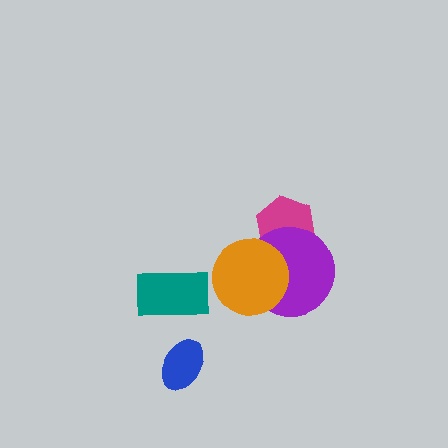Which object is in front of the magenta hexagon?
The purple circle is in front of the magenta hexagon.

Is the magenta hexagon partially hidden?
Yes, it is partially covered by another shape.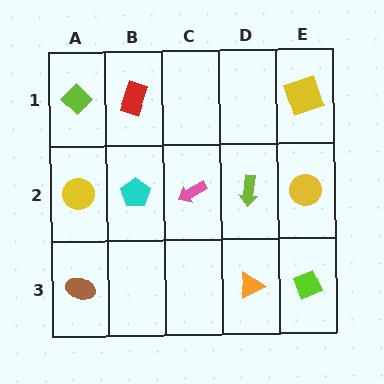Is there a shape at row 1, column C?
No, that cell is empty.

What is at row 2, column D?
A lime arrow.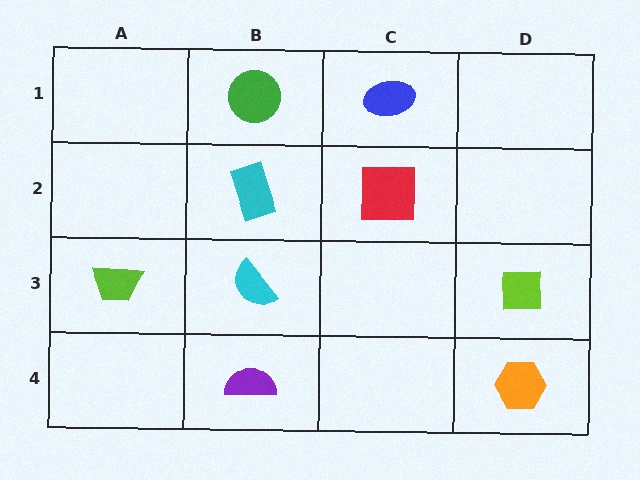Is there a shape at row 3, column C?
No, that cell is empty.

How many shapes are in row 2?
2 shapes.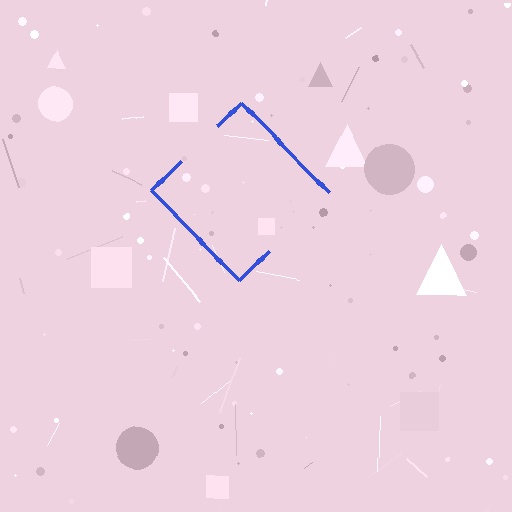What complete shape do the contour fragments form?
The contour fragments form a diamond.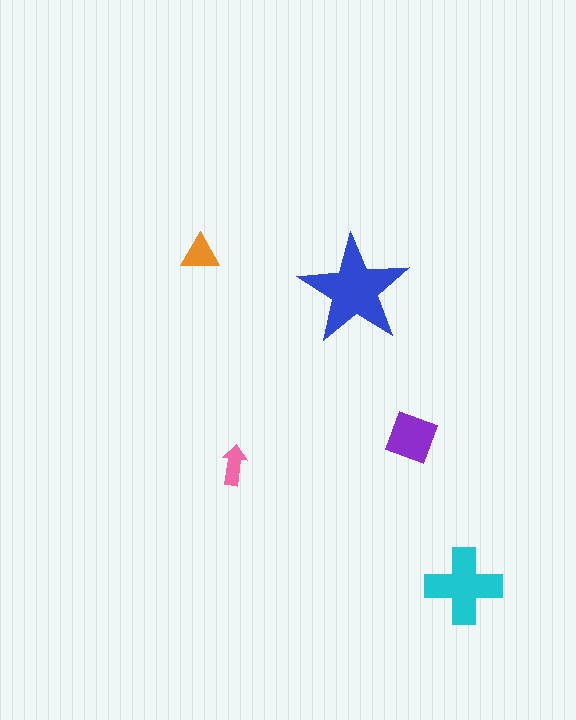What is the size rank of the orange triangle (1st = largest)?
4th.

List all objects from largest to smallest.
The blue star, the cyan cross, the purple diamond, the orange triangle, the pink arrow.